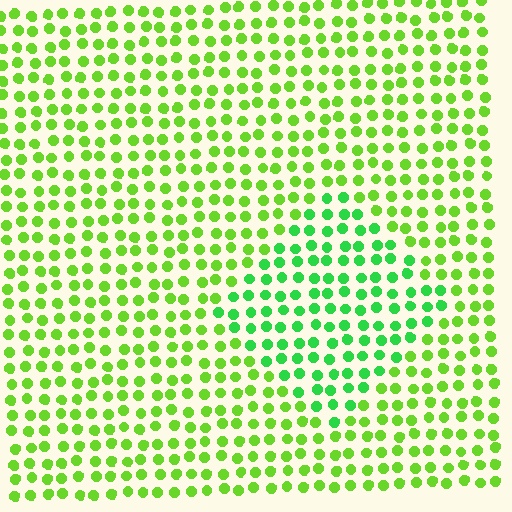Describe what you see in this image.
The image is filled with small lime elements in a uniform arrangement. A diamond-shaped region is visible where the elements are tinted to a slightly different hue, forming a subtle color boundary.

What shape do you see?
I see a diamond.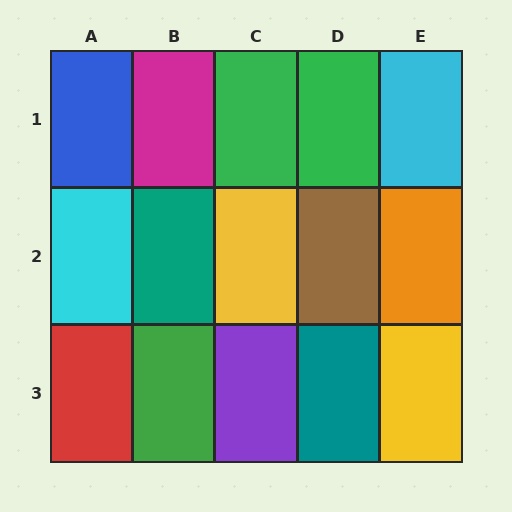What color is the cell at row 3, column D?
Teal.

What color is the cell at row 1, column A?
Blue.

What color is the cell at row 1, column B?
Magenta.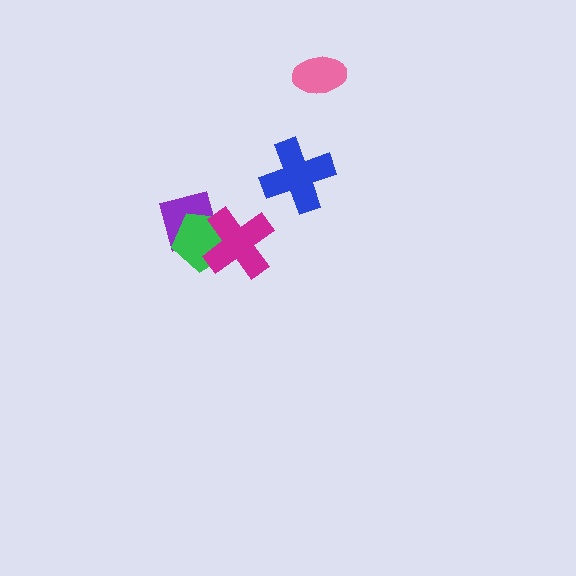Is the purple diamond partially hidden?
Yes, it is partially covered by another shape.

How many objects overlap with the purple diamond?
2 objects overlap with the purple diamond.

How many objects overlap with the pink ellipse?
0 objects overlap with the pink ellipse.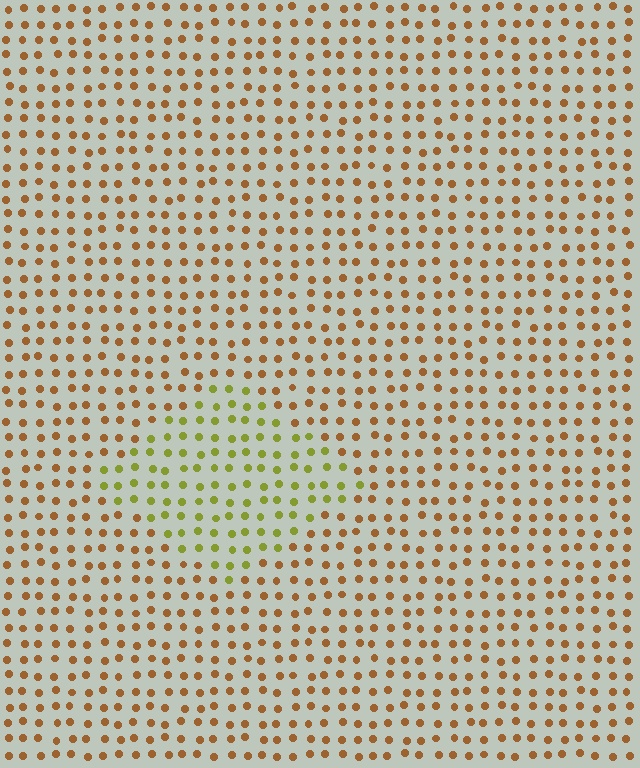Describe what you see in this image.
The image is filled with small brown elements in a uniform arrangement. A diamond-shaped region is visible where the elements are tinted to a slightly different hue, forming a subtle color boundary.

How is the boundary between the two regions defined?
The boundary is defined purely by a slight shift in hue (about 45 degrees). Spacing, size, and orientation are identical on both sides.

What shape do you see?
I see a diamond.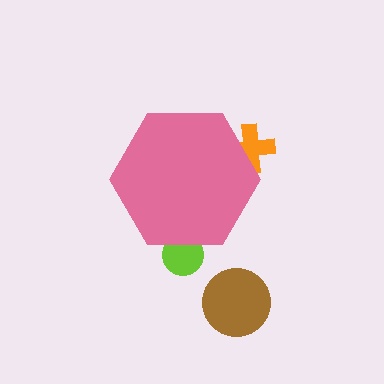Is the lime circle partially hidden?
Yes, the lime circle is partially hidden behind the pink hexagon.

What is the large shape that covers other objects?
A pink hexagon.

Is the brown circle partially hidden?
No, the brown circle is fully visible.